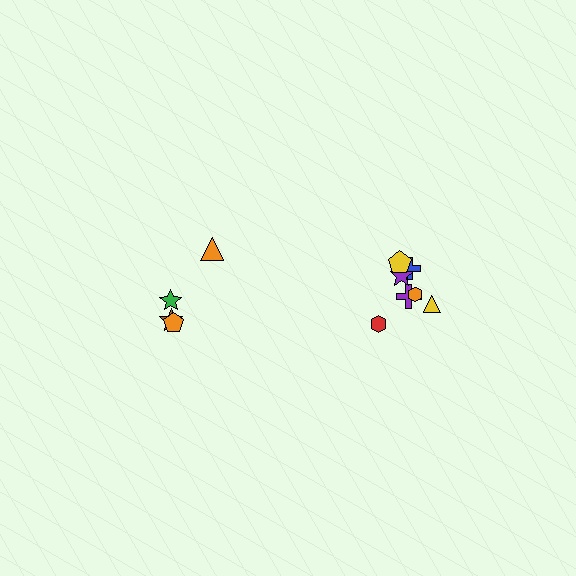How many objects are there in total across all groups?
There are 11 objects.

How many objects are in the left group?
There are 4 objects.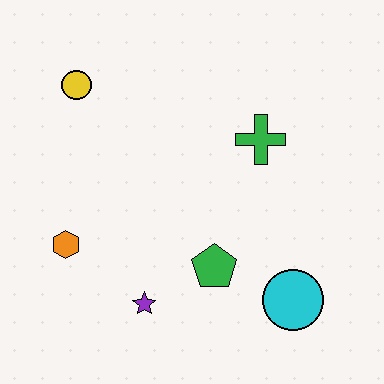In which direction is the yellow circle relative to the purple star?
The yellow circle is above the purple star.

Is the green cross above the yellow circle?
No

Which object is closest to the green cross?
The green pentagon is closest to the green cross.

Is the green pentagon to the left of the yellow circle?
No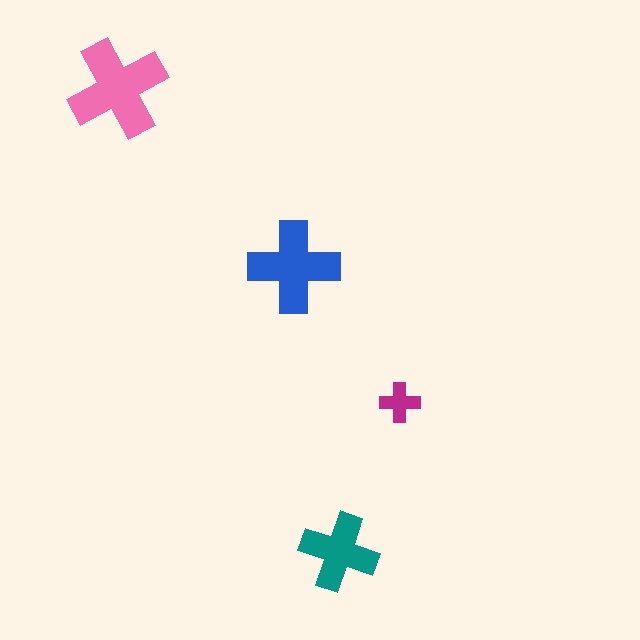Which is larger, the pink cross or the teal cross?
The pink one.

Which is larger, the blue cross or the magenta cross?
The blue one.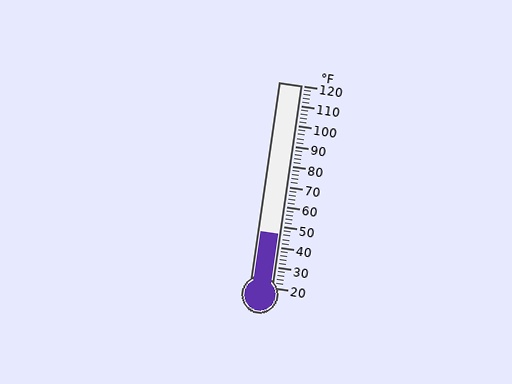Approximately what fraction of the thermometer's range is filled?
The thermometer is filled to approximately 25% of its range.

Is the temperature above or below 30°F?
The temperature is above 30°F.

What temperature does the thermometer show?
The thermometer shows approximately 46°F.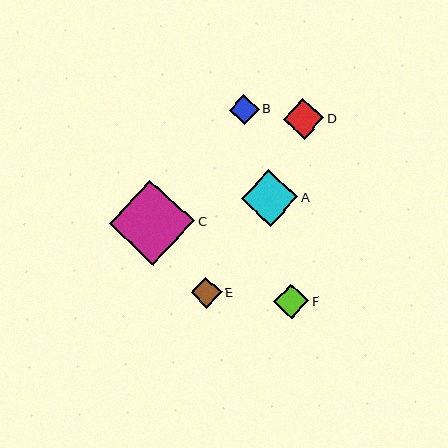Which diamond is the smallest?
Diamond B is the smallest with a size of approximately 30 pixels.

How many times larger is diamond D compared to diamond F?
Diamond D is approximately 1.2 times the size of diamond F.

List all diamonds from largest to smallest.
From largest to smallest: C, A, D, F, E, B.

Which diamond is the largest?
Diamond C is the largest with a size of approximately 85 pixels.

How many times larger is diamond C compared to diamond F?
Diamond C is approximately 2.4 times the size of diamond F.